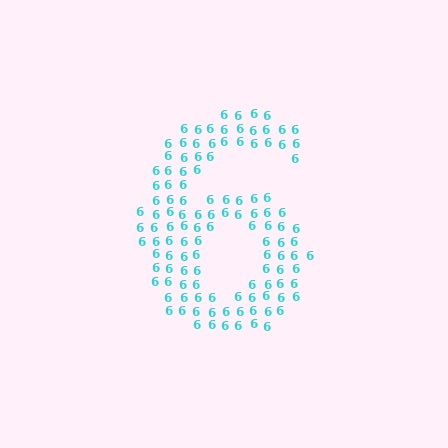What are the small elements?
The small elements are digit 6's.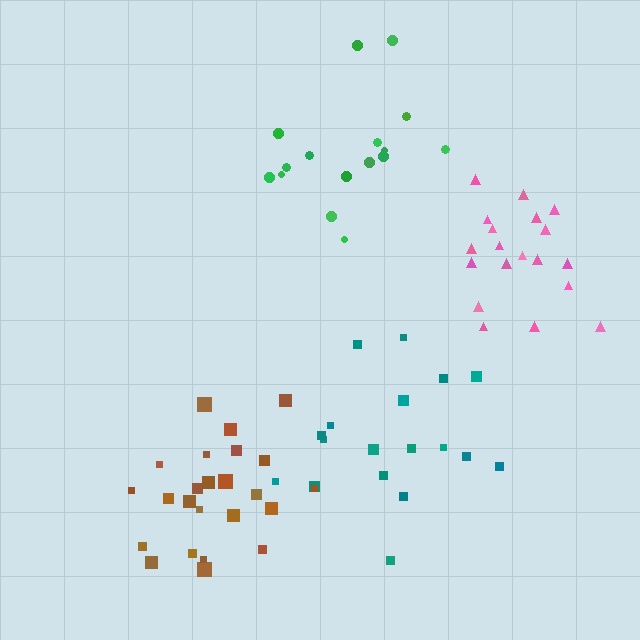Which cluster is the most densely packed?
Brown.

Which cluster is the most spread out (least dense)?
Green.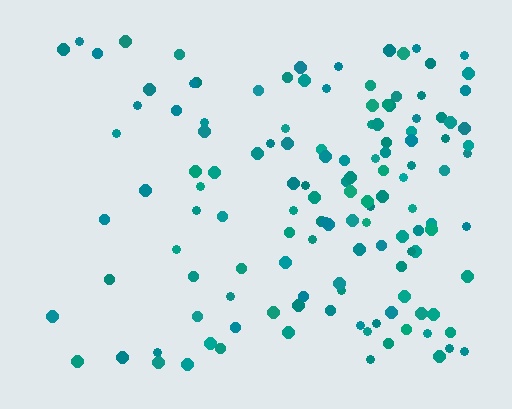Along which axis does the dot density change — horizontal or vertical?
Horizontal.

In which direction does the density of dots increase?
From left to right, with the right side densest.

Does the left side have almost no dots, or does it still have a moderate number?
Still a moderate number, just noticeably fewer than the right.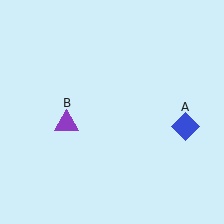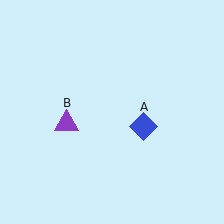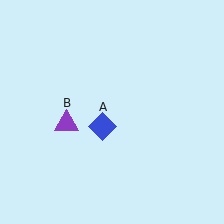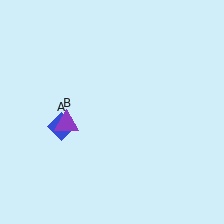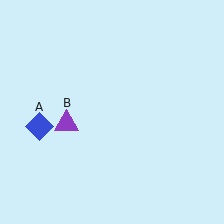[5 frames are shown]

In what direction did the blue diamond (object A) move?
The blue diamond (object A) moved left.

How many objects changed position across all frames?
1 object changed position: blue diamond (object A).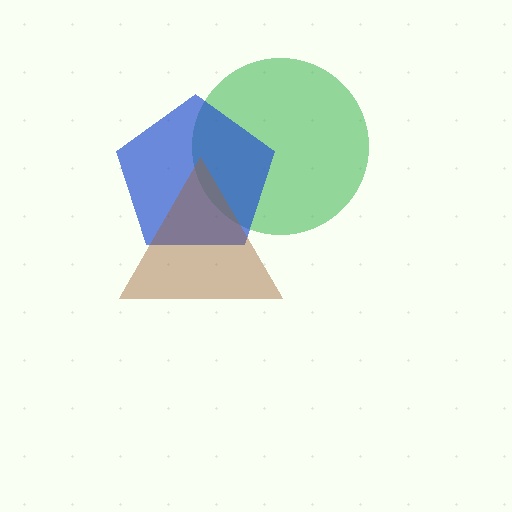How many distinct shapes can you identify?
There are 3 distinct shapes: a green circle, a blue pentagon, a brown triangle.